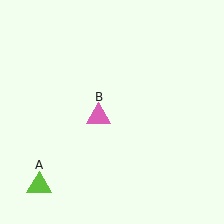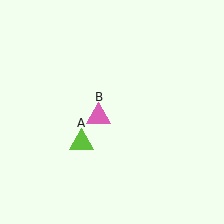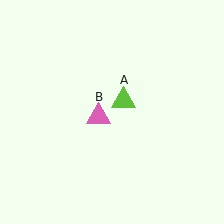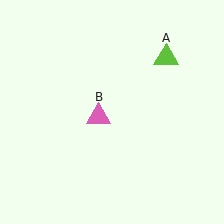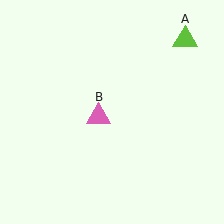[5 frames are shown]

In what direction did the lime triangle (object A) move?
The lime triangle (object A) moved up and to the right.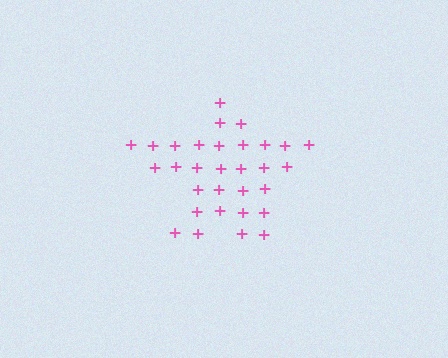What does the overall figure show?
The overall figure shows a star.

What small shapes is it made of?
It is made of small plus signs.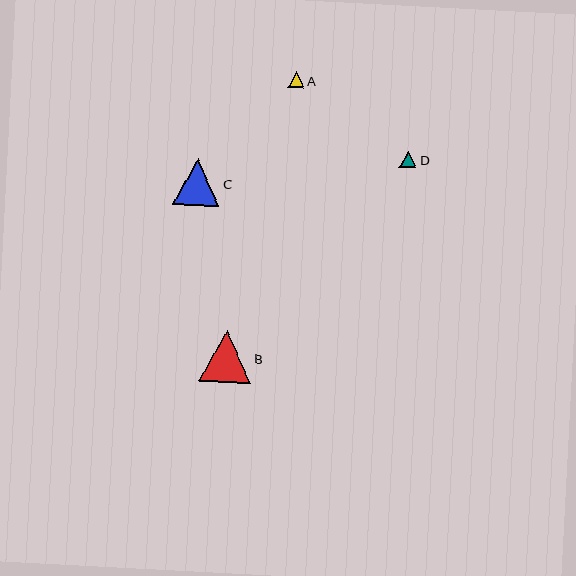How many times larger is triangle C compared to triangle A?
Triangle C is approximately 3.0 times the size of triangle A.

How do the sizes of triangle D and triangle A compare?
Triangle D and triangle A are approximately the same size.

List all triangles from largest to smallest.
From largest to smallest: B, C, D, A.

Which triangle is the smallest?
Triangle A is the smallest with a size of approximately 16 pixels.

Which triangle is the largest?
Triangle B is the largest with a size of approximately 52 pixels.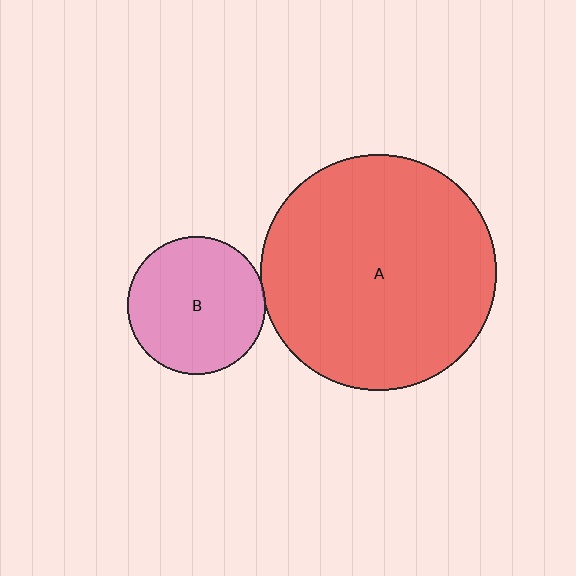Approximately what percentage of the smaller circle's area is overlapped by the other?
Approximately 5%.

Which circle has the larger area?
Circle A (red).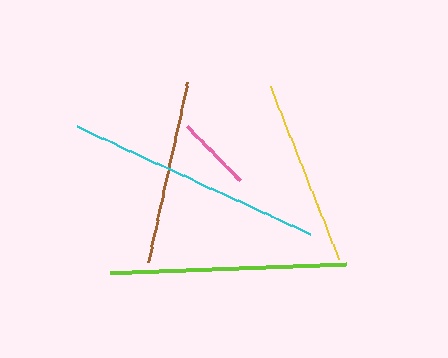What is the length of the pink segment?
The pink segment is approximately 75 pixels long.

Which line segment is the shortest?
The pink line is the shortest at approximately 75 pixels.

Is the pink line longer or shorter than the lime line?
The lime line is longer than the pink line.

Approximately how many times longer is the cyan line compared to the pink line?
The cyan line is approximately 3.4 times the length of the pink line.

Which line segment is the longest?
The cyan line is the longest at approximately 257 pixels.